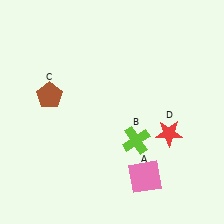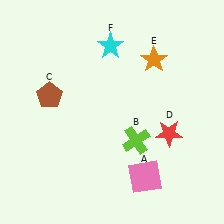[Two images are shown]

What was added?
An orange star (E), a cyan star (F) were added in Image 2.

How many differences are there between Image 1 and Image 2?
There are 2 differences between the two images.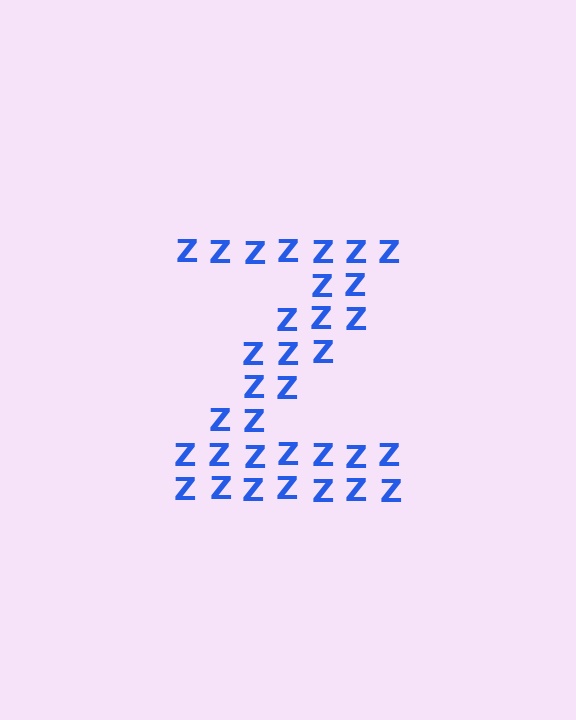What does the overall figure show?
The overall figure shows the letter Z.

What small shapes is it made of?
It is made of small letter Z's.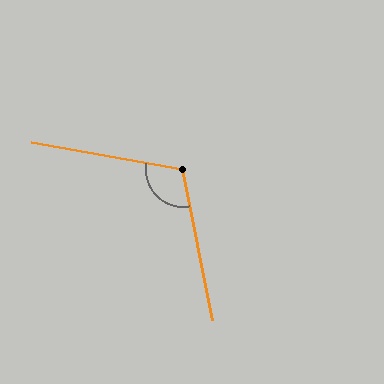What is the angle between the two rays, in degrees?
Approximately 111 degrees.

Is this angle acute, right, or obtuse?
It is obtuse.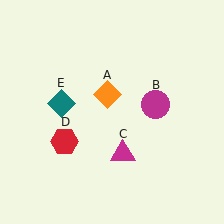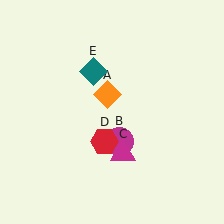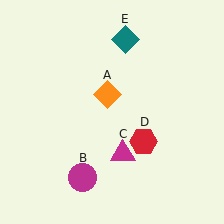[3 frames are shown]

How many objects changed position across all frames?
3 objects changed position: magenta circle (object B), red hexagon (object D), teal diamond (object E).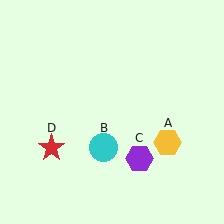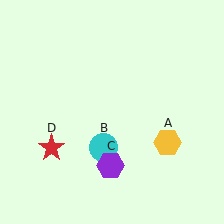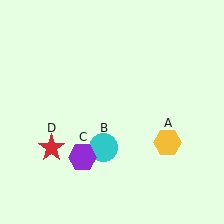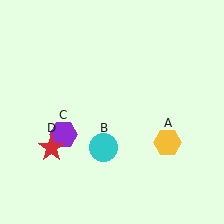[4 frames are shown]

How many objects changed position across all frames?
1 object changed position: purple hexagon (object C).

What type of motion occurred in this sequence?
The purple hexagon (object C) rotated clockwise around the center of the scene.